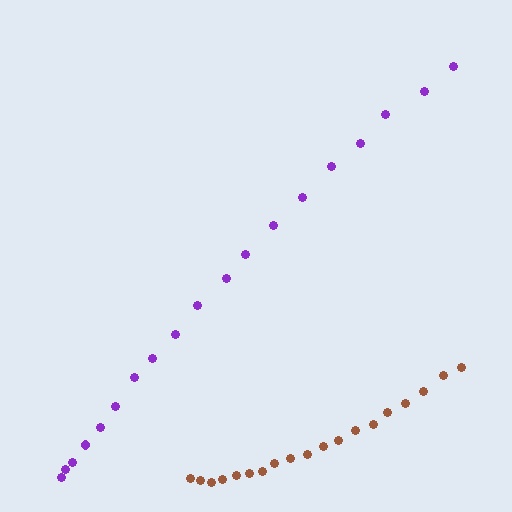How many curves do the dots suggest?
There are 2 distinct paths.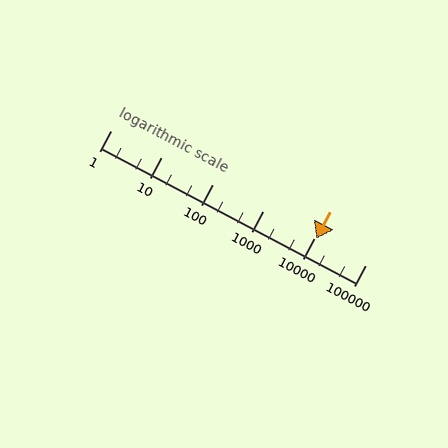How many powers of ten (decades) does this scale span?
The scale spans 5 decades, from 1 to 100000.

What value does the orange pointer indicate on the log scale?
The pointer indicates approximately 11000.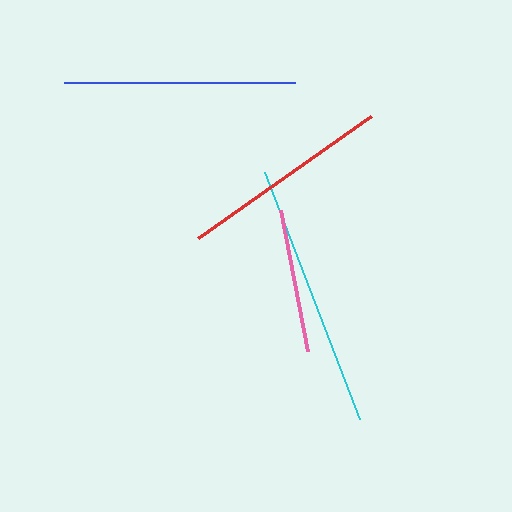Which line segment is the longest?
The cyan line is the longest at approximately 265 pixels.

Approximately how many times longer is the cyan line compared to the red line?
The cyan line is approximately 1.3 times the length of the red line.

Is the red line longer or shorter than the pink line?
The red line is longer than the pink line.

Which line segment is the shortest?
The pink line is the shortest at approximately 144 pixels.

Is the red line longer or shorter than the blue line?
The blue line is longer than the red line.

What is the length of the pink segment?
The pink segment is approximately 144 pixels long.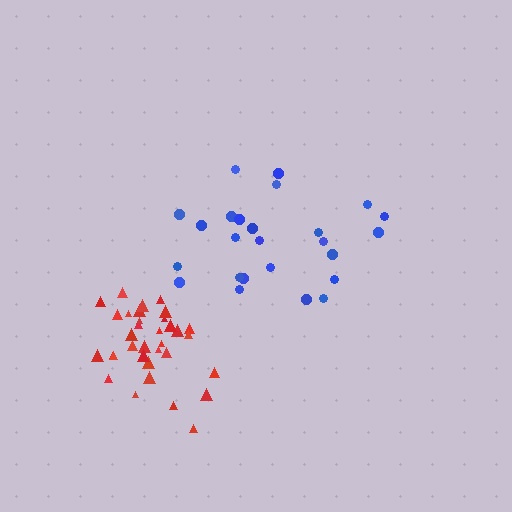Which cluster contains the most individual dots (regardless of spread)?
Red (34).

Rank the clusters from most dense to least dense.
red, blue.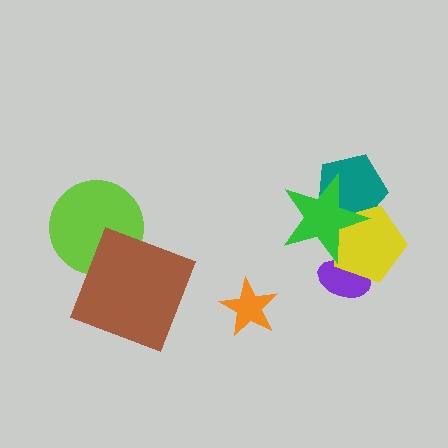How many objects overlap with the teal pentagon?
2 objects overlap with the teal pentagon.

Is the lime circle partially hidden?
Yes, it is partially covered by another shape.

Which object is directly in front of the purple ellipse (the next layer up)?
The yellow pentagon is directly in front of the purple ellipse.